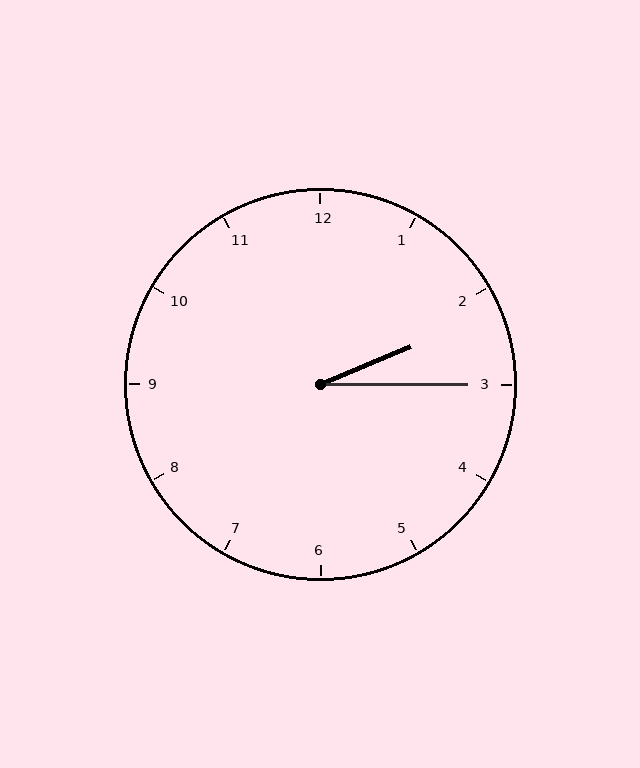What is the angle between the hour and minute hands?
Approximately 22 degrees.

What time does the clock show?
2:15.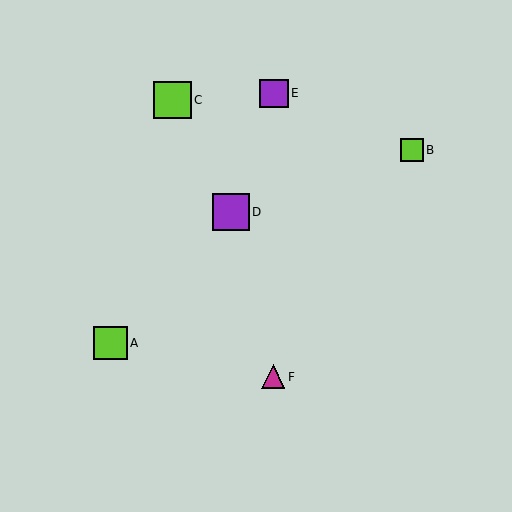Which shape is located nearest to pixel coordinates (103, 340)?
The lime square (labeled A) at (110, 343) is nearest to that location.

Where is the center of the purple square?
The center of the purple square is at (231, 212).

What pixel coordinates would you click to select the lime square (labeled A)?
Click at (110, 343) to select the lime square A.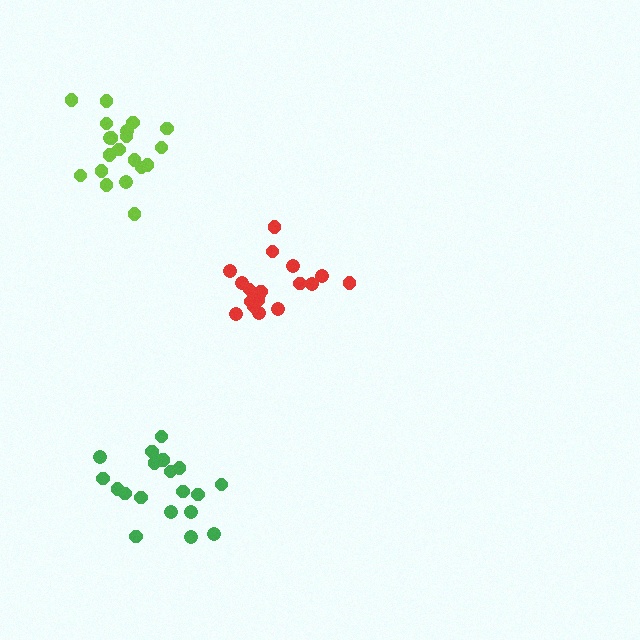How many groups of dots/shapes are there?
There are 3 groups.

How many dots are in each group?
Group 1: 20 dots, Group 2: 20 dots, Group 3: 19 dots (59 total).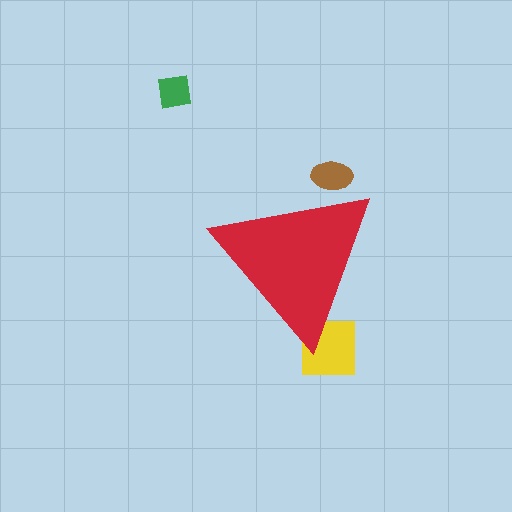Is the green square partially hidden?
No, the green square is fully visible.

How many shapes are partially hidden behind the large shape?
2 shapes are partially hidden.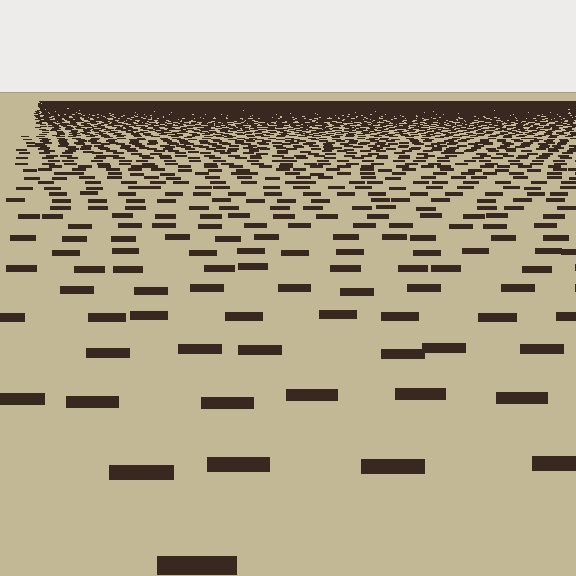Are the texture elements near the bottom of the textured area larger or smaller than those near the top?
Larger. Near the bottom, elements are closer to the viewer and appear at a bigger on-screen size.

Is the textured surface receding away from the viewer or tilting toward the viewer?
The surface is receding away from the viewer. Texture elements get smaller and denser toward the top.